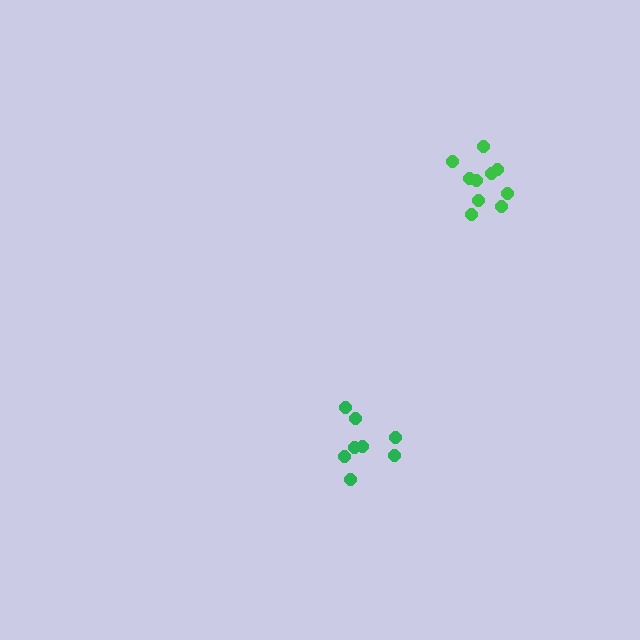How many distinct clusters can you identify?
There are 2 distinct clusters.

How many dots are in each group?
Group 1: 10 dots, Group 2: 8 dots (18 total).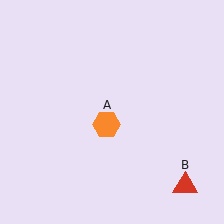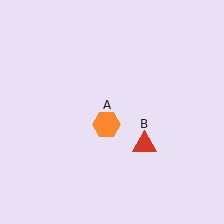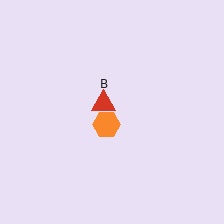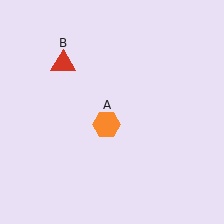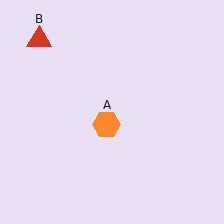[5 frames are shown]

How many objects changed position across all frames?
1 object changed position: red triangle (object B).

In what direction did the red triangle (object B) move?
The red triangle (object B) moved up and to the left.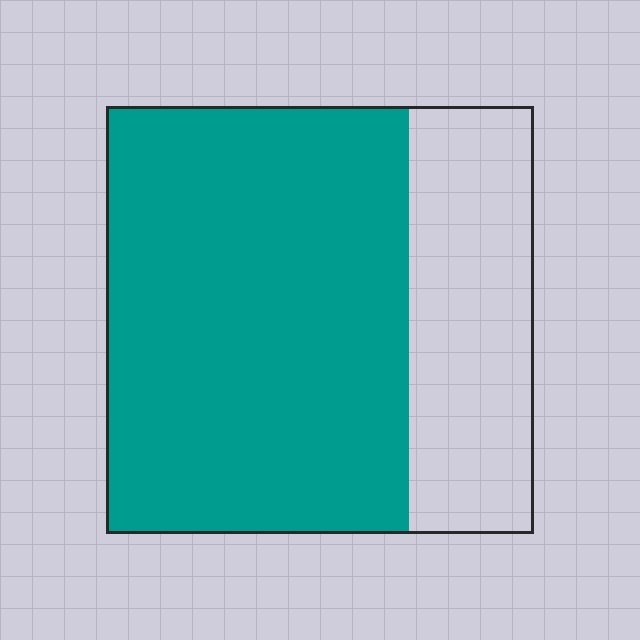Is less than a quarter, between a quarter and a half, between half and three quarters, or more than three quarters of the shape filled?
Between half and three quarters.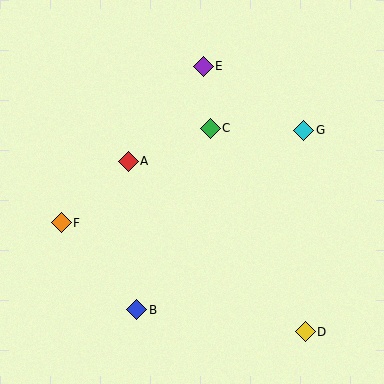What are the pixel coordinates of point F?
Point F is at (61, 223).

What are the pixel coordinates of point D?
Point D is at (305, 332).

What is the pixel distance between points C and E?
The distance between C and E is 62 pixels.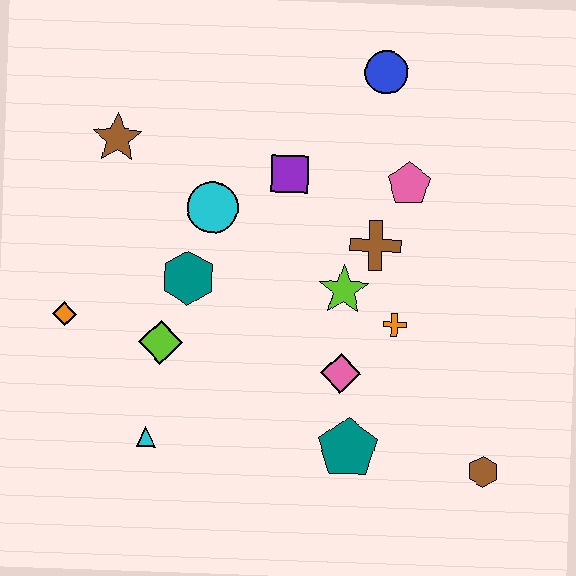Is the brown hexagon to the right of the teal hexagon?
Yes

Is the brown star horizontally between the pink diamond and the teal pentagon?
No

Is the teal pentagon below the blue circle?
Yes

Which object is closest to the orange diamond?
The lime diamond is closest to the orange diamond.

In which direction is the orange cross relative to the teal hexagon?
The orange cross is to the right of the teal hexagon.